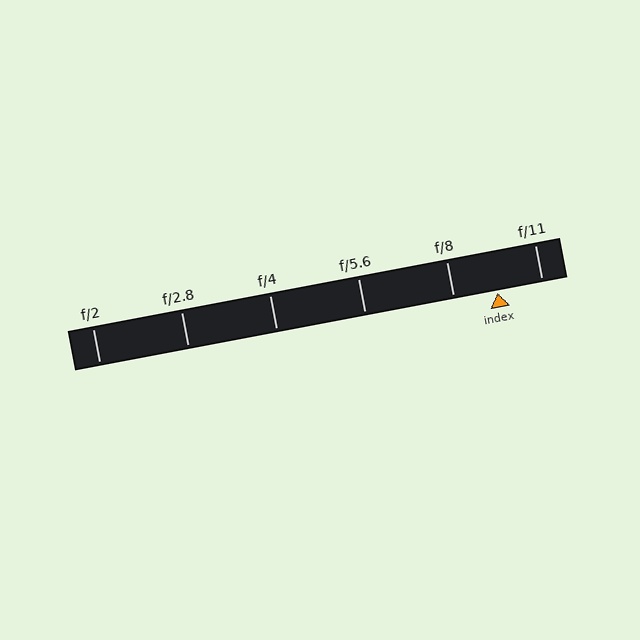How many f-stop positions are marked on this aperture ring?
There are 6 f-stop positions marked.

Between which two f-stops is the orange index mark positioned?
The index mark is between f/8 and f/11.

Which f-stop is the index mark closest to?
The index mark is closest to f/8.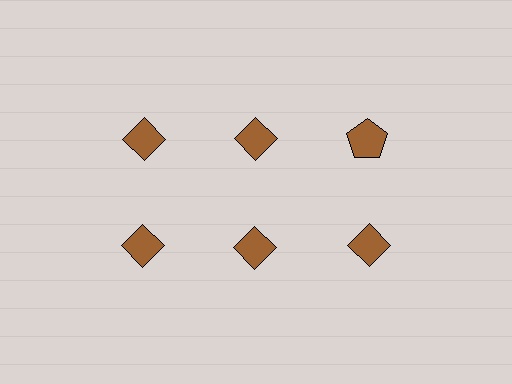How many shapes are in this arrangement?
There are 6 shapes arranged in a grid pattern.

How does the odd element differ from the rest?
It has a different shape: pentagon instead of diamond.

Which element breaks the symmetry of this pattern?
The brown pentagon in the top row, center column breaks the symmetry. All other shapes are brown diamonds.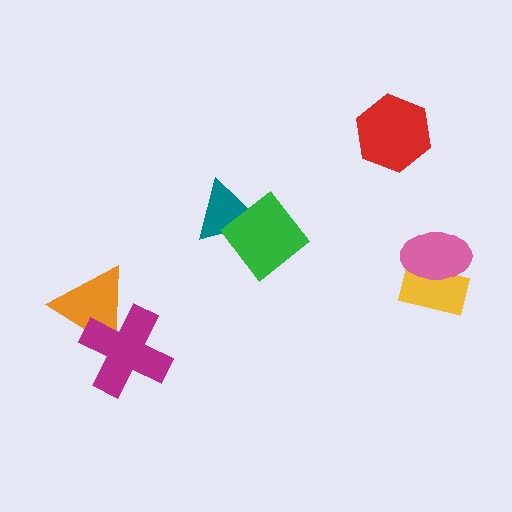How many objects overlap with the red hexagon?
0 objects overlap with the red hexagon.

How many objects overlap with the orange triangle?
1 object overlaps with the orange triangle.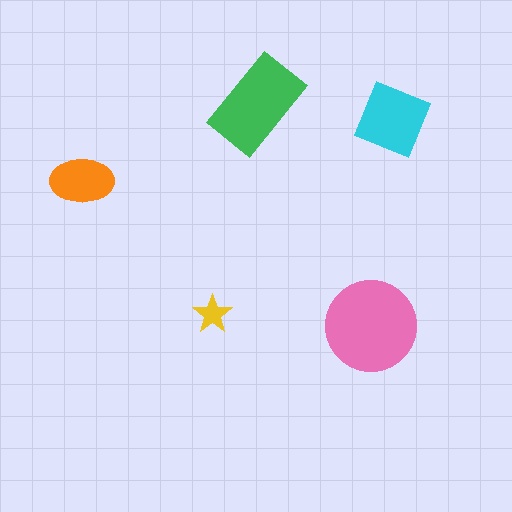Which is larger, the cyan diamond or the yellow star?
The cyan diamond.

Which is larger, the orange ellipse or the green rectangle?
The green rectangle.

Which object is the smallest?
The yellow star.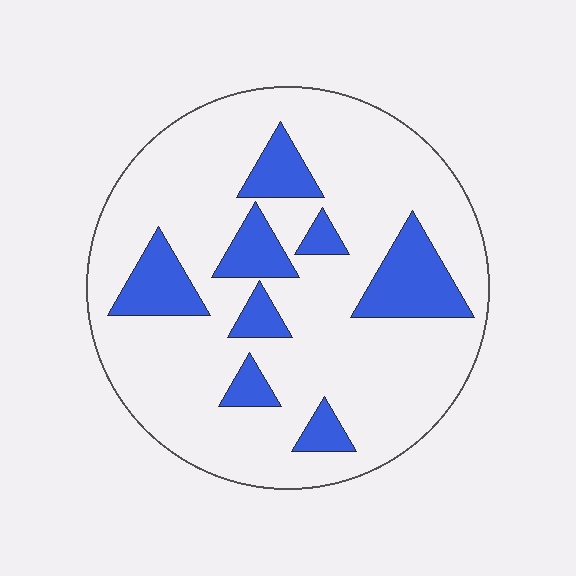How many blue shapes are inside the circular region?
8.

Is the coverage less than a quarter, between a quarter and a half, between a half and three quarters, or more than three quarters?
Less than a quarter.